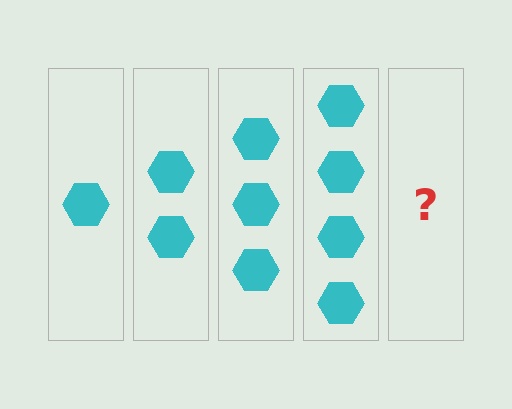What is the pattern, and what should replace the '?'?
The pattern is that each step adds one more hexagon. The '?' should be 5 hexagons.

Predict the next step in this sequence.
The next step is 5 hexagons.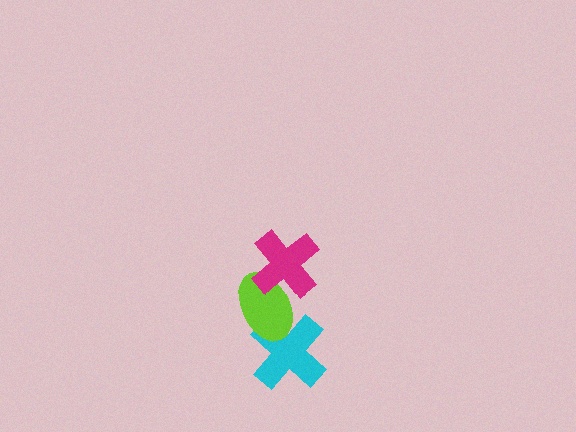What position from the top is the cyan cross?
The cyan cross is 3rd from the top.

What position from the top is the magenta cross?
The magenta cross is 1st from the top.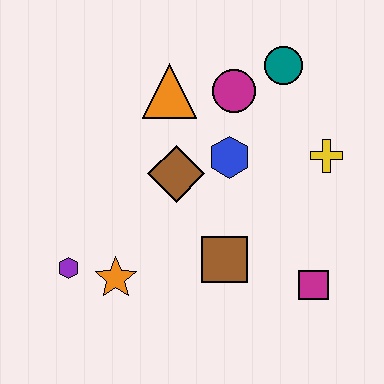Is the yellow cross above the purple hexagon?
Yes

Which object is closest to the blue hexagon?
The brown diamond is closest to the blue hexagon.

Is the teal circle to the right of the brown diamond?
Yes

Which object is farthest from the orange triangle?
The magenta square is farthest from the orange triangle.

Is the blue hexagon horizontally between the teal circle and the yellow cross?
No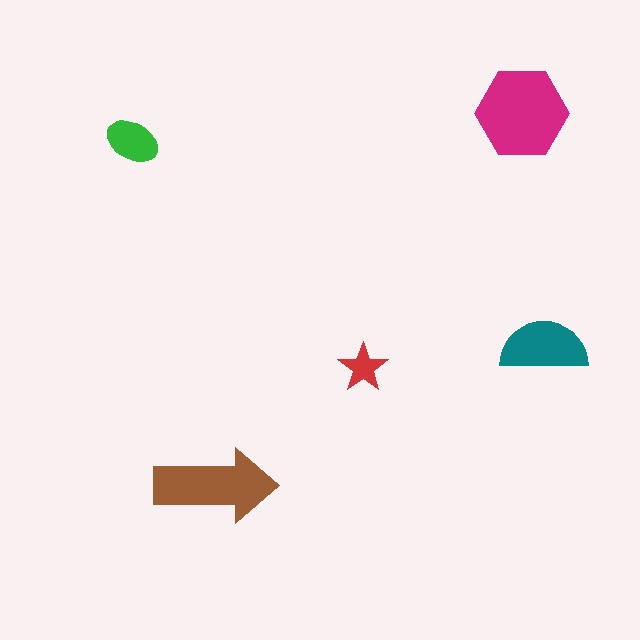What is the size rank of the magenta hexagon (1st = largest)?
1st.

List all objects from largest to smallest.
The magenta hexagon, the brown arrow, the teal semicircle, the green ellipse, the red star.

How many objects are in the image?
There are 5 objects in the image.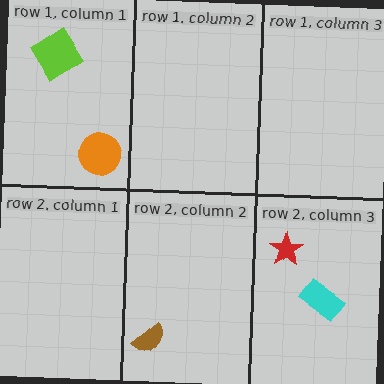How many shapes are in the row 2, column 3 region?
2.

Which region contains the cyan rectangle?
The row 2, column 3 region.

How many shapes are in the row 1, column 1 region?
2.